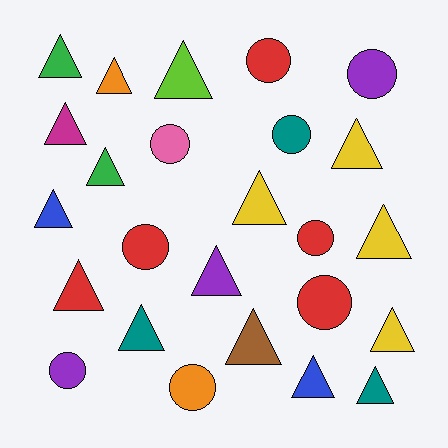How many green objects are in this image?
There are 2 green objects.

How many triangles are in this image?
There are 16 triangles.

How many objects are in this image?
There are 25 objects.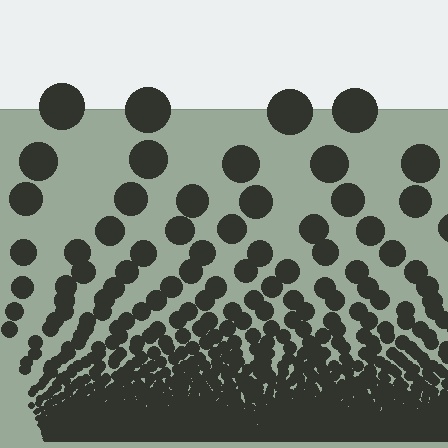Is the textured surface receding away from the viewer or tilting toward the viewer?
The surface appears to tilt toward the viewer. Texture elements get larger and sparser toward the top.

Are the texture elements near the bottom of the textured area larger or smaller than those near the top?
Smaller. The gradient is inverted — elements near the bottom are smaller and denser.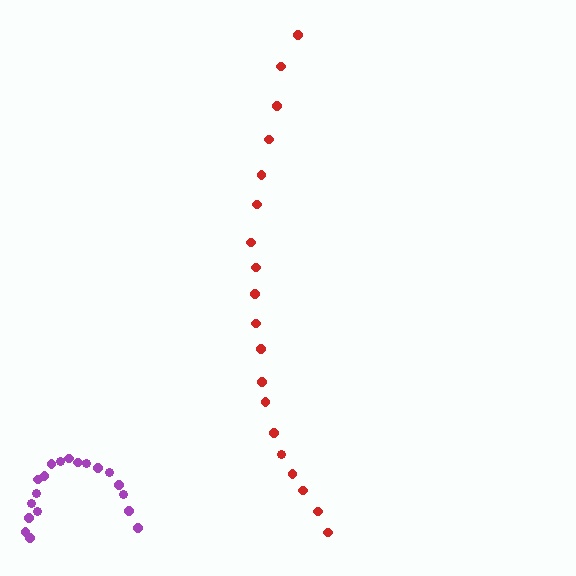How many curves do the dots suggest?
There are 2 distinct paths.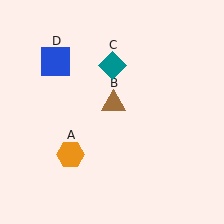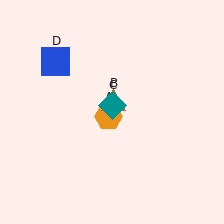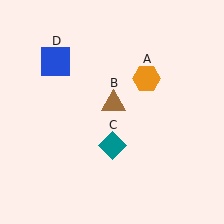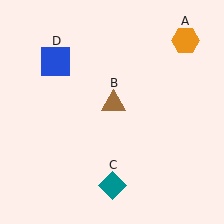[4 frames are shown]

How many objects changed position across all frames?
2 objects changed position: orange hexagon (object A), teal diamond (object C).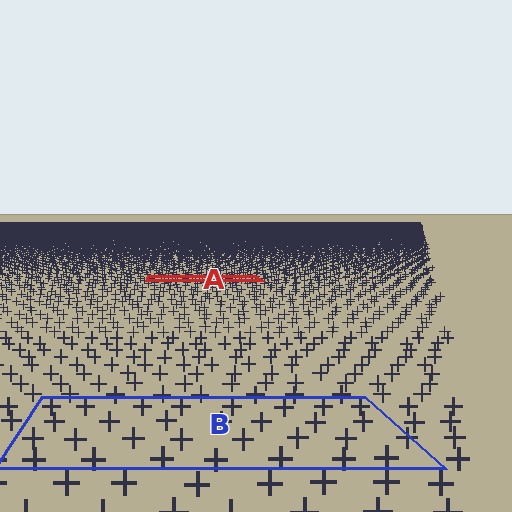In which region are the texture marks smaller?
The texture marks are smaller in region A, because it is farther away.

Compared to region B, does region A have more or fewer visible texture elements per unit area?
Region A has more texture elements per unit area — they are packed more densely because it is farther away.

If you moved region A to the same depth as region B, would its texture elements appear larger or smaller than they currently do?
They would appear larger. At a closer depth, the same texture elements are projected at a bigger on-screen size.